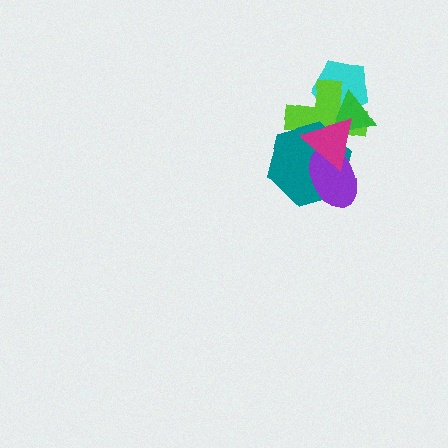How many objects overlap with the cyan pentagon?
3 objects overlap with the cyan pentagon.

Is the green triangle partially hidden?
Yes, it is partially covered by another shape.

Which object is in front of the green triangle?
The magenta triangle is in front of the green triangle.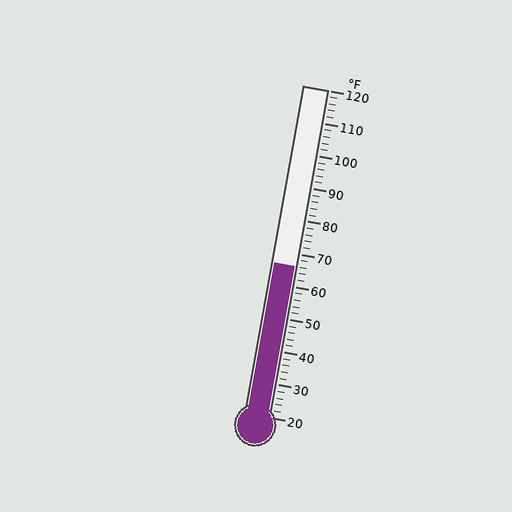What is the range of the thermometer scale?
The thermometer scale ranges from 20°F to 120°F.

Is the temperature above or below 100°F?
The temperature is below 100°F.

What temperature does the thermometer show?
The thermometer shows approximately 66°F.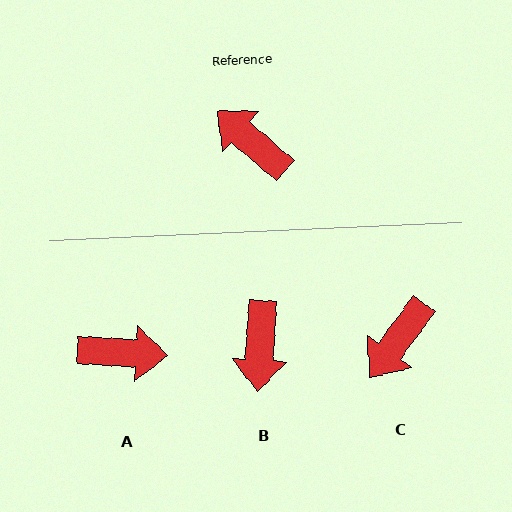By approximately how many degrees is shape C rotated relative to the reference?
Approximately 95 degrees counter-clockwise.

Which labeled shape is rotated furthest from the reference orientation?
A, about 142 degrees away.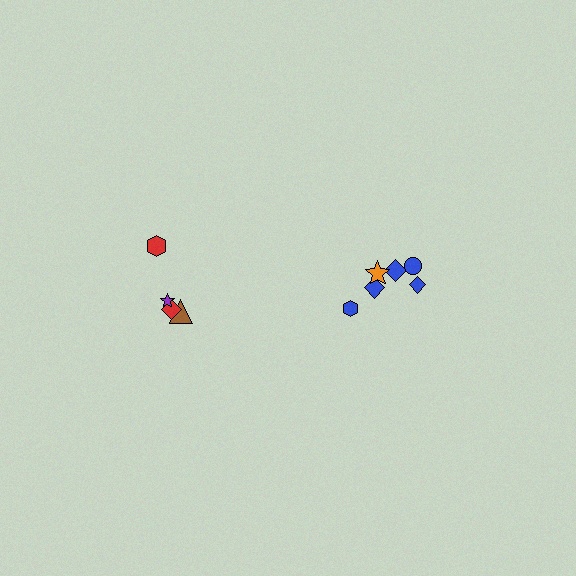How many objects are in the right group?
There are 6 objects.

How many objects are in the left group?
There are 4 objects.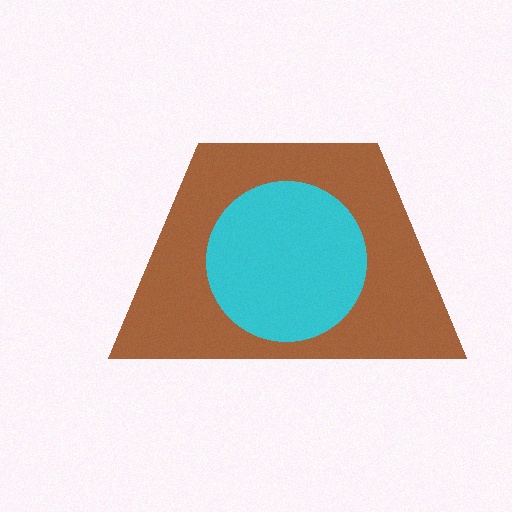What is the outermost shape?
The brown trapezoid.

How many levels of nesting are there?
2.